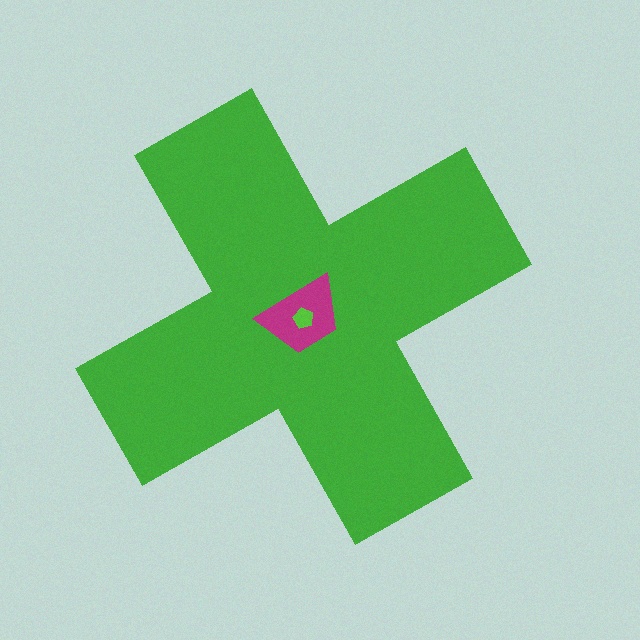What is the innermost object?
The lime pentagon.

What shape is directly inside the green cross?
The magenta trapezoid.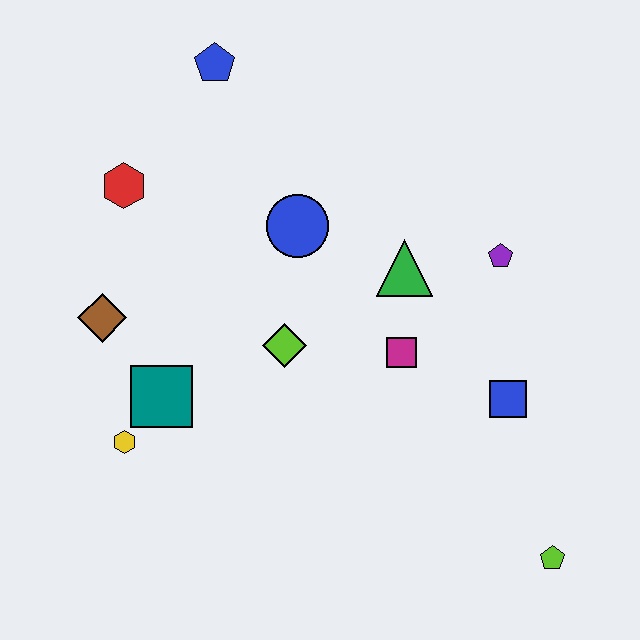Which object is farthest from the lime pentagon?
The blue pentagon is farthest from the lime pentagon.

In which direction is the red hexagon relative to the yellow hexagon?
The red hexagon is above the yellow hexagon.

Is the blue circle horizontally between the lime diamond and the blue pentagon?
No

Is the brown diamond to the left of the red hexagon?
Yes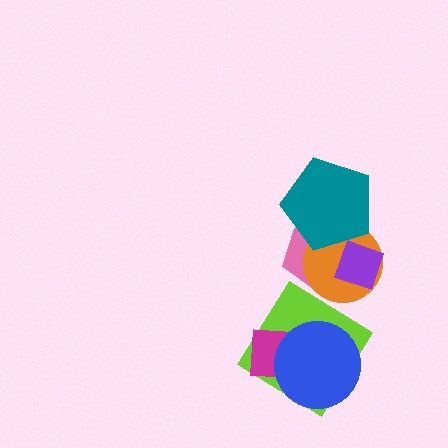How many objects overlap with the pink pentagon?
3 objects overlap with the pink pentagon.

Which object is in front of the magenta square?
The blue circle is in front of the magenta square.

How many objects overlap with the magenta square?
2 objects overlap with the magenta square.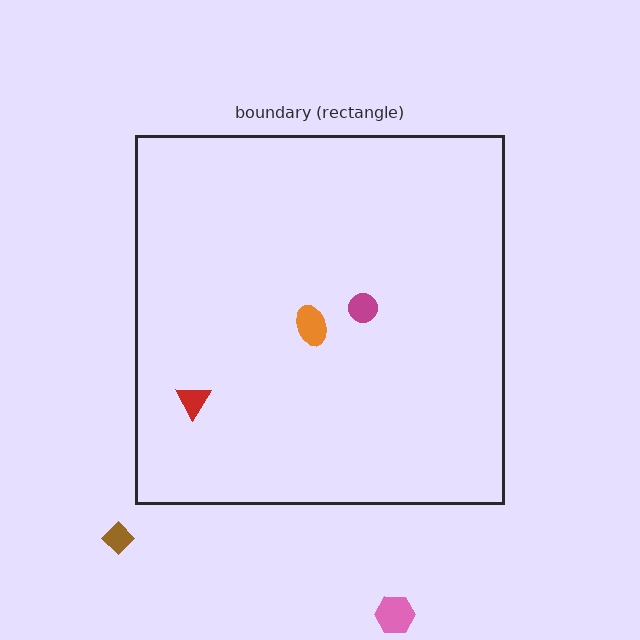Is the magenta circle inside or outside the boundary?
Inside.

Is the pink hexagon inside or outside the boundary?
Outside.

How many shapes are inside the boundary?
3 inside, 2 outside.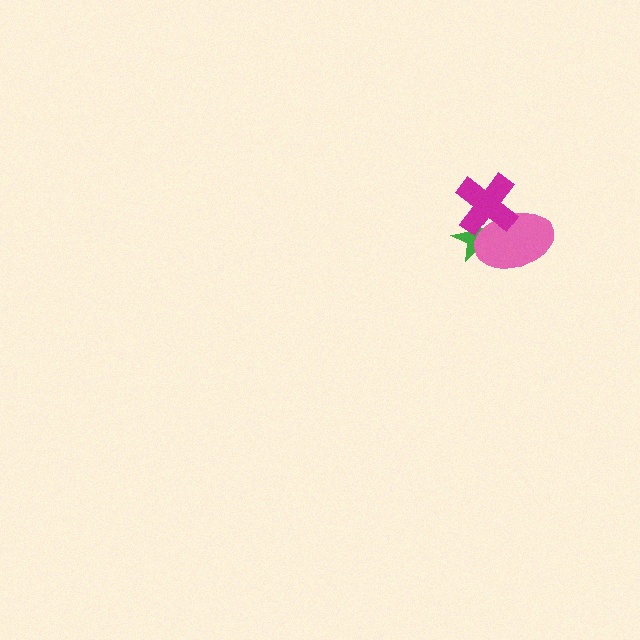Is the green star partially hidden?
Yes, it is partially covered by another shape.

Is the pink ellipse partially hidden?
Yes, it is partially covered by another shape.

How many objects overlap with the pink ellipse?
2 objects overlap with the pink ellipse.